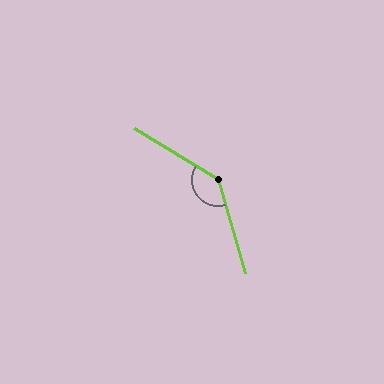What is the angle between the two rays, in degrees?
Approximately 138 degrees.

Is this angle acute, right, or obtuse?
It is obtuse.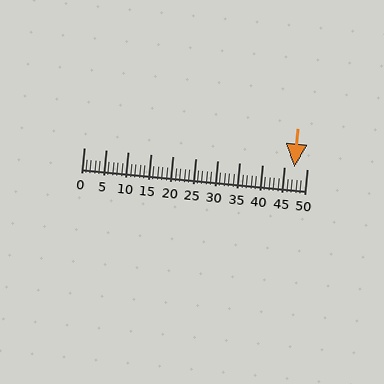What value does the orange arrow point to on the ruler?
The orange arrow points to approximately 47.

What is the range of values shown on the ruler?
The ruler shows values from 0 to 50.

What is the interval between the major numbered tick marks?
The major tick marks are spaced 5 units apart.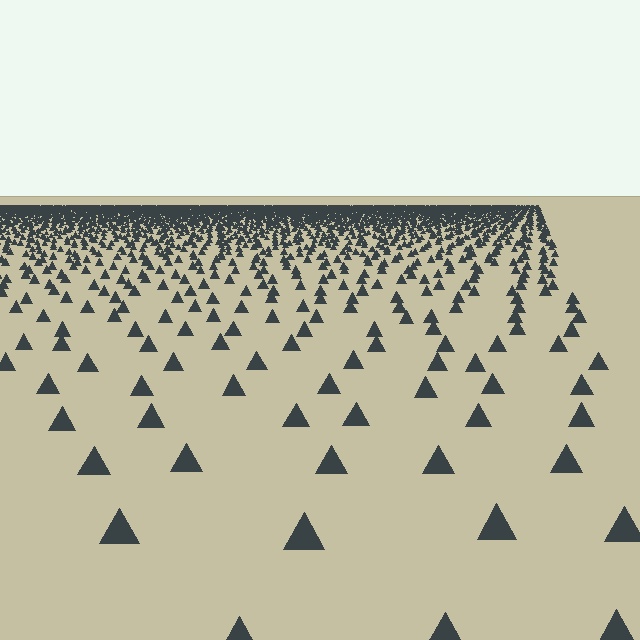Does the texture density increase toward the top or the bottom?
Density increases toward the top.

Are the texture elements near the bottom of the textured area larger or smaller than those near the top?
Larger. Near the bottom, elements are closer to the viewer and appear at a bigger on-screen size.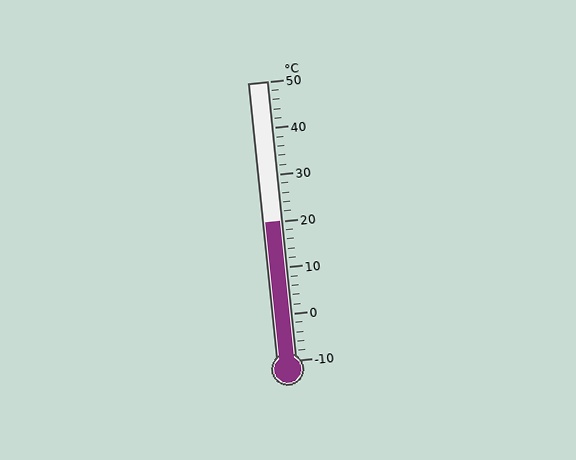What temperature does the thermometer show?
The thermometer shows approximately 20°C.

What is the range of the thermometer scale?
The thermometer scale ranges from -10°C to 50°C.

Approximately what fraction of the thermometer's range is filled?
The thermometer is filled to approximately 50% of its range.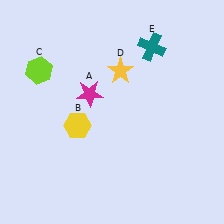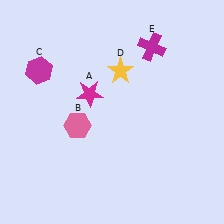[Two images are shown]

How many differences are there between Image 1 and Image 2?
There are 3 differences between the two images.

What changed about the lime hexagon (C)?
In Image 1, C is lime. In Image 2, it changed to magenta.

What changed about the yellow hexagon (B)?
In Image 1, B is yellow. In Image 2, it changed to pink.